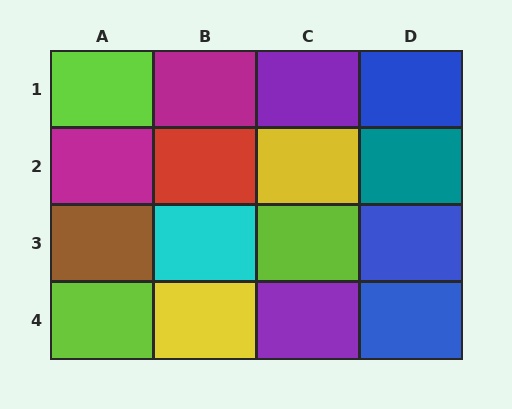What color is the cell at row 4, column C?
Purple.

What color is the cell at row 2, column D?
Teal.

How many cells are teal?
1 cell is teal.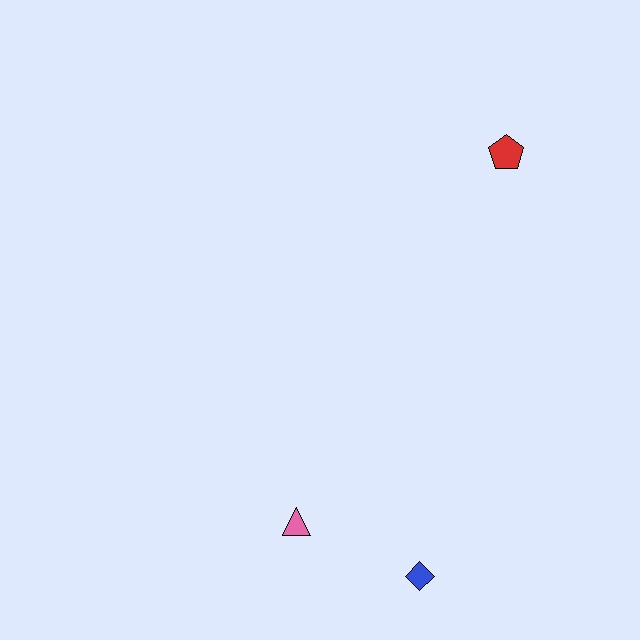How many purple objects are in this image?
There are no purple objects.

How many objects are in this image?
There are 3 objects.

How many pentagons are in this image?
There is 1 pentagon.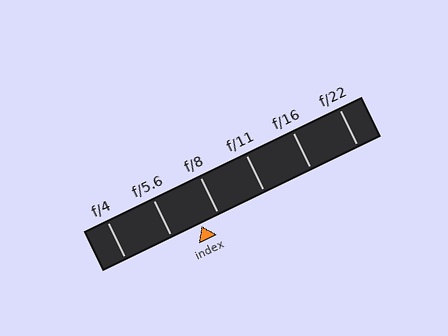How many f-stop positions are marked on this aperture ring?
There are 6 f-stop positions marked.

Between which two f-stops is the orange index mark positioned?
The index mark is between f/5.6 and f/8.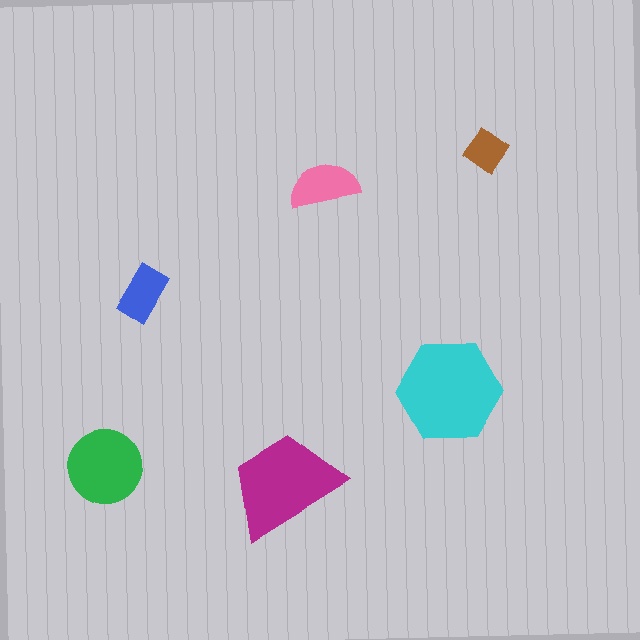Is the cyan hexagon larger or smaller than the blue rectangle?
Larger.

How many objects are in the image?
There are 6 objects in the image.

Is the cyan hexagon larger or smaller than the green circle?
Larger.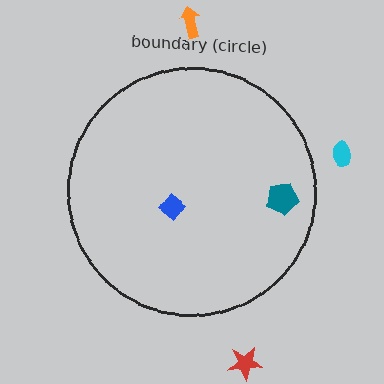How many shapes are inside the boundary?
2 inside, 3 outside.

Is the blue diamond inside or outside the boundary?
Inside.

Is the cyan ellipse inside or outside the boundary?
Outside.